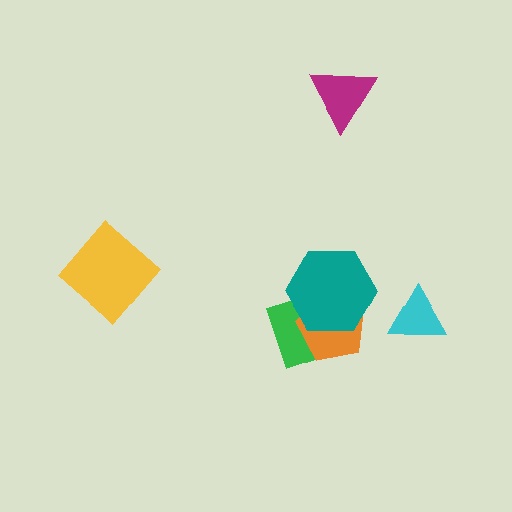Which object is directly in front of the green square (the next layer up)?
The orange pentagon is directly in front of the green square.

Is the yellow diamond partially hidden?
No, no other shape covers it.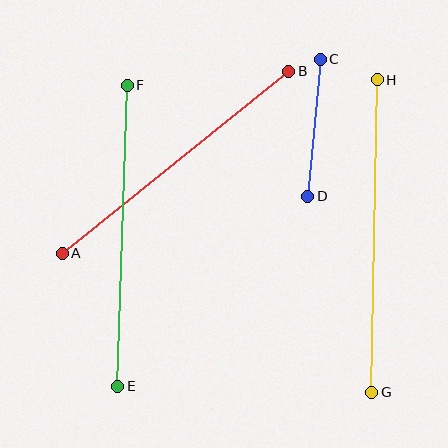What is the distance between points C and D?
The distance is approximately 138 pixels.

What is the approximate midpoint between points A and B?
The midpoint is at approximately (175, 162) pixels.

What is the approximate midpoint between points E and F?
The midpoint is at approximately (123, 236) pixels.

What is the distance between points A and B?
The distance is approximately 291 pixels.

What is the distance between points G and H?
The distance is approximately 313 pixels.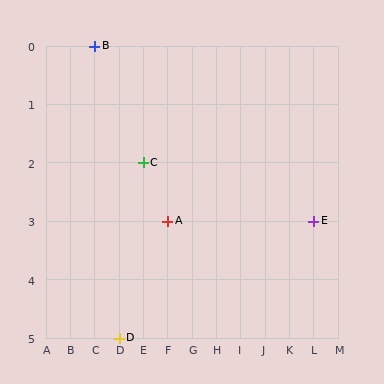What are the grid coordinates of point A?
Point A is at grid coordinates (F, 3).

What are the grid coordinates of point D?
Point D is at grid coordinates (D, 5).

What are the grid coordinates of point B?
Point B is at grid coordinates (C, 0).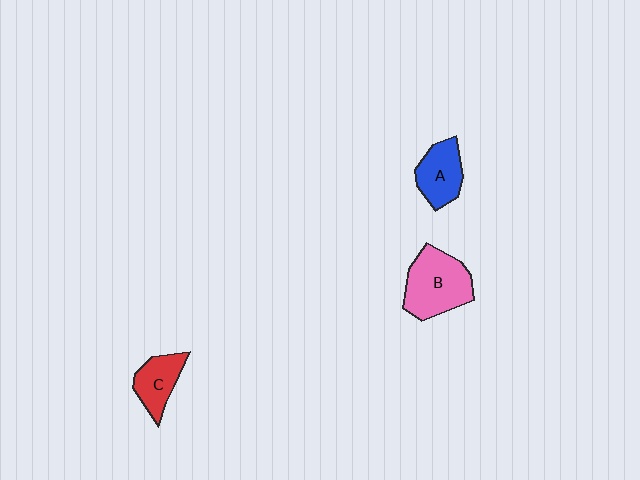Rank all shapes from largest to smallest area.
From largest to smallest: B (pink), A (blue), C (red).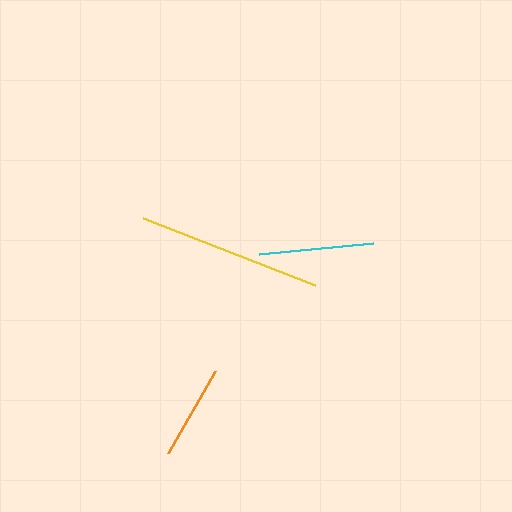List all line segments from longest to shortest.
From longest to shortest: yellow, cyan, orange.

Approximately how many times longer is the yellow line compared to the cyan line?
The yellow line is approximately 1.6 times the length of the cyan line.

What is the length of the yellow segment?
The yellow segment is approximately 184 pixels long.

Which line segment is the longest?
The yellow line is the longest at approximately 184 pixels.